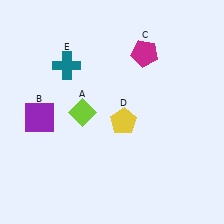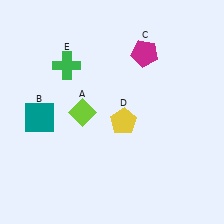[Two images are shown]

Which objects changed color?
B changed from purple to teal. E changed from teal to green.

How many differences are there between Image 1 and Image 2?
There are 2 differences between the two images.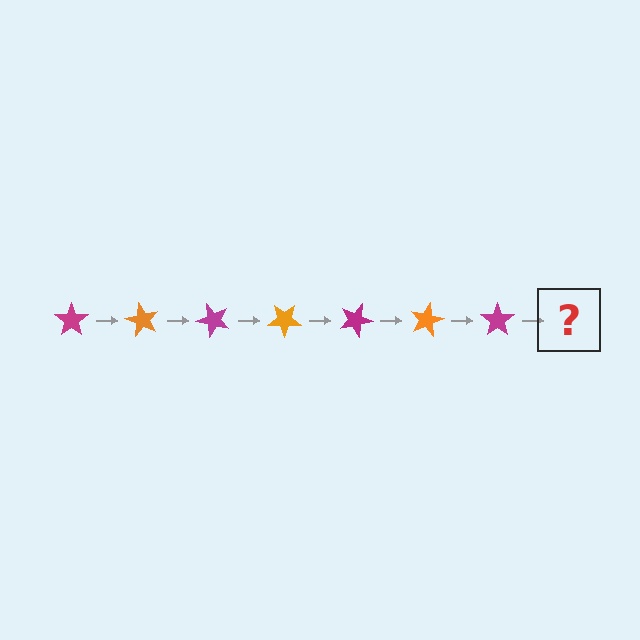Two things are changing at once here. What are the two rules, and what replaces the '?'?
The two rules are that it rotates 60 degrees each step and the color cycles through magenta and orange. The '?' should be an orange star, rotated 420 degrees from the start.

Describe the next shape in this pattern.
It should be an orange star, rotated 420 degrees from the start.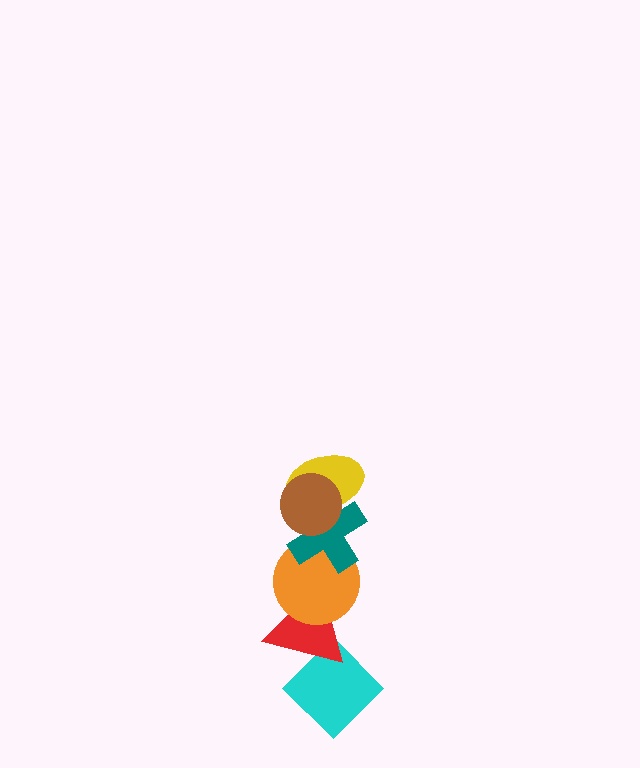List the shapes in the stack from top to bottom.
From top to bottom: the brown circle, the yellow ellipse, the teal cross, the orange circle, the red triangle, the cyan diamond.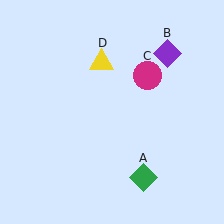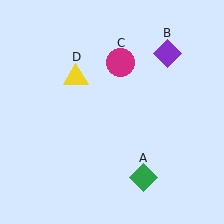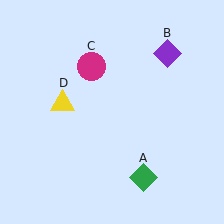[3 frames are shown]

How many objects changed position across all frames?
2 objects changed position: magenta circle (object C), yellow triangle (object D).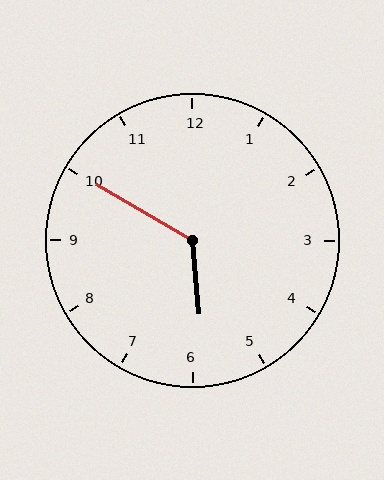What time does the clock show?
5:50.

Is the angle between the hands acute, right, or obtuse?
It is obtuse.